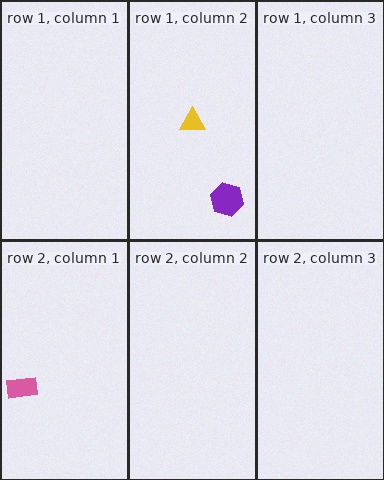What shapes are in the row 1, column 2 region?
The purple hexagon, the yellow triangle.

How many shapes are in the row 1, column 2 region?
2.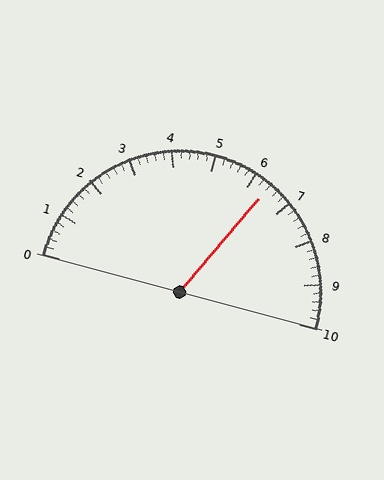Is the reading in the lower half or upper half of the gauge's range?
The reading is in the upper half of the range (0 to 10).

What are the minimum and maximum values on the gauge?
The gauge ranges from 0 to 10.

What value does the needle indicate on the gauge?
The needle indicates approximately 6.4.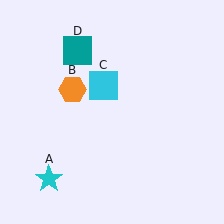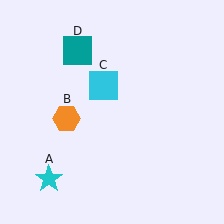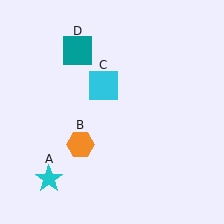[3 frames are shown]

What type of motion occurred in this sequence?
The orange hexagon (object B) rotated counterclockwise around the center of the scene.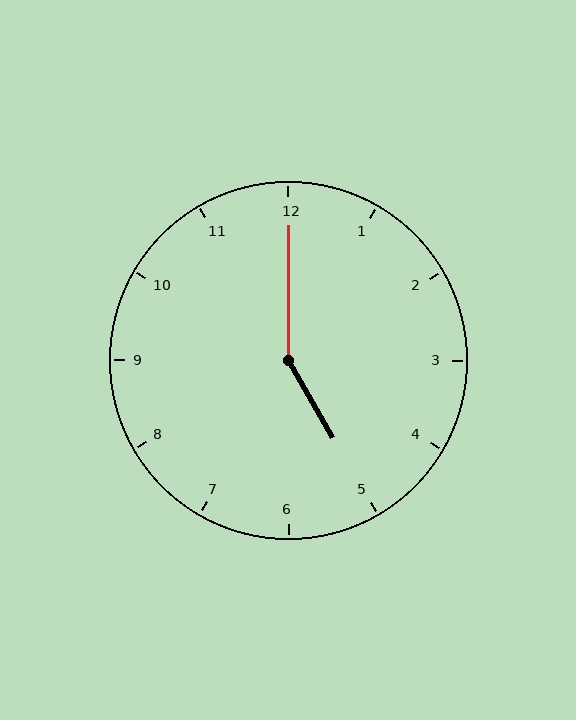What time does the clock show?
5:00.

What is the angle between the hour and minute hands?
Approximately 150 degrees.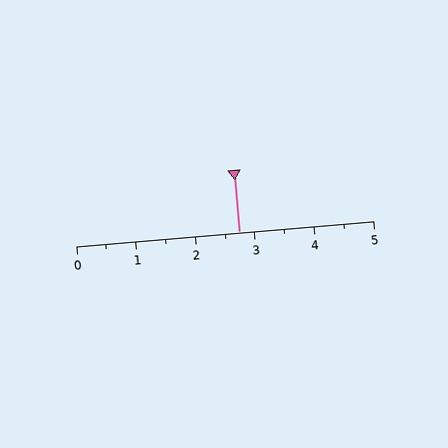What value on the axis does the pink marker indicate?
The marker indicates approximately 2.8.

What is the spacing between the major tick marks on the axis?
The major ticks are spaced 1 apart.